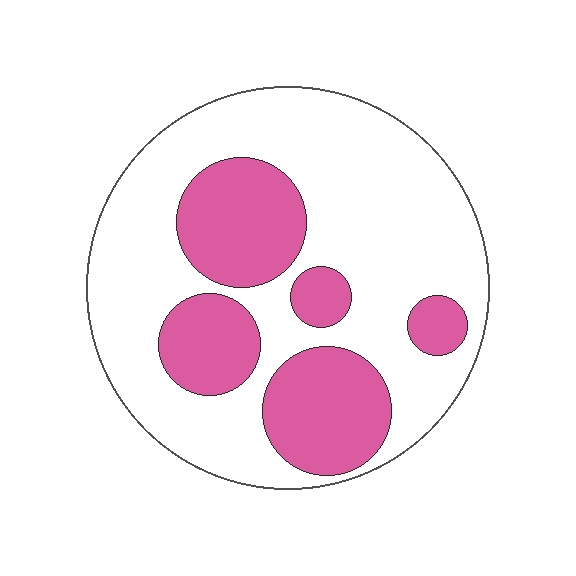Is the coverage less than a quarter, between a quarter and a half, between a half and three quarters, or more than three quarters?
Between a quarter and a half.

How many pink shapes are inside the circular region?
5.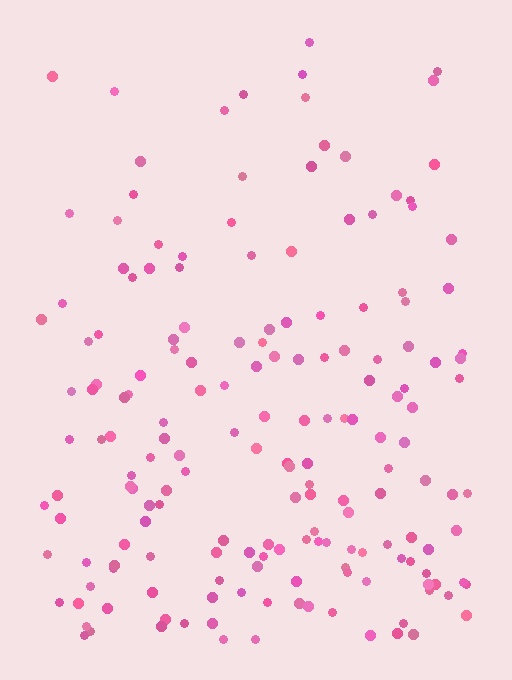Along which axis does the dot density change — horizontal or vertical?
Vertical.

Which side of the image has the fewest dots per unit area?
The top.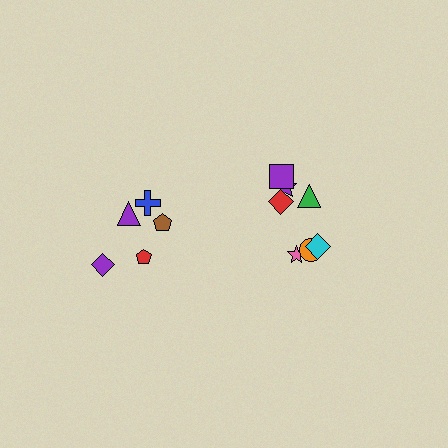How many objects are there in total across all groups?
There are 12 objects.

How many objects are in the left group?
There are 5 objects.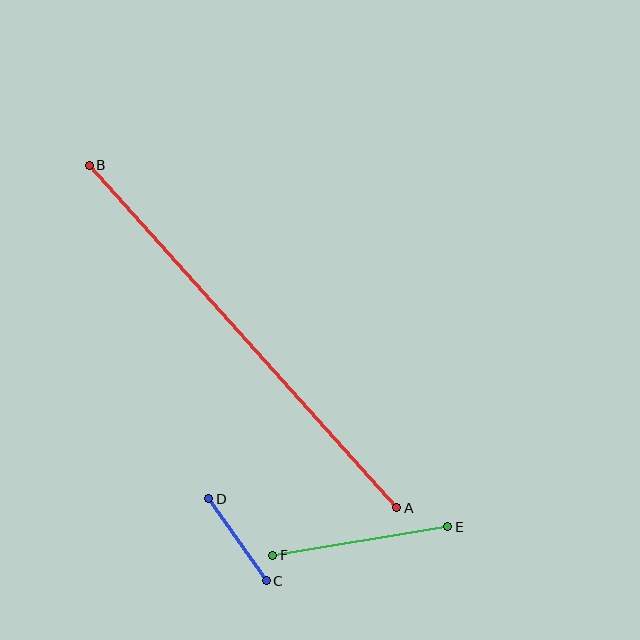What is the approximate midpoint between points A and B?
The midpoint is at approximately (243, 337) pixels.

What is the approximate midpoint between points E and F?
The midpoint is at approximately (360, 541) pixels.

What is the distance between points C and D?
The distance is approximately 100 pixels.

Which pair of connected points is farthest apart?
Points A and B are farthest apart.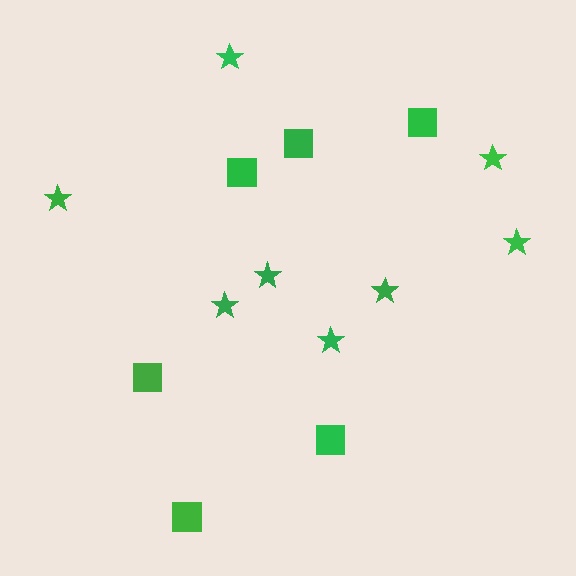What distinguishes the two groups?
There are 2 groups: one group of squares (6) and one group of stars (8).